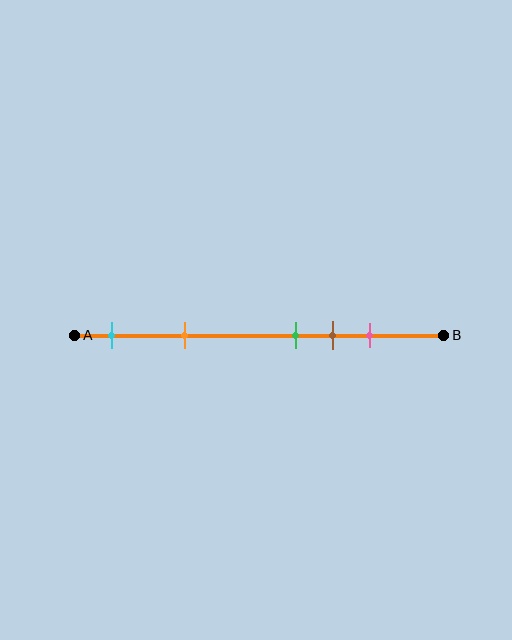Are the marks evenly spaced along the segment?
No, the marks are not evenly spaced.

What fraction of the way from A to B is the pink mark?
The pink mark is approximately 80% (0.8) of the way from A to B.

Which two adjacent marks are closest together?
The green and brown marks are the closest adjacent pair.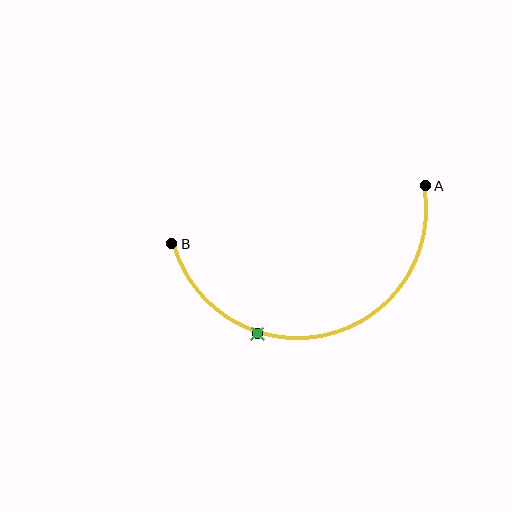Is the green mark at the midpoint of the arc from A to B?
No. The green mark lies on the arc but is closer to endpoint B. The arc midpoint would be at the point on the curve equidistant along the arc from both A and B.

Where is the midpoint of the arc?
The arc midpoint is the point on the curve farthest from the straight line joining A and B. It sits below that line.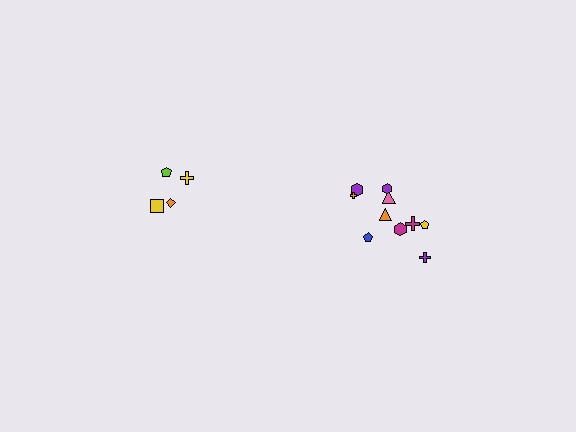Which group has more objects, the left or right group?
The right group.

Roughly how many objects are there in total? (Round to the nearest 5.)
Roughly 15 objects in total.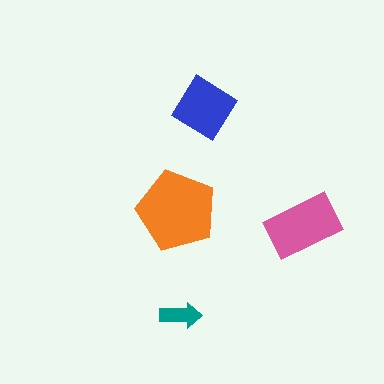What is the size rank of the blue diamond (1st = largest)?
3rd.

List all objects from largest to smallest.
The orange pentagon, the pink rectangle, the blue diamond, the teal arrow.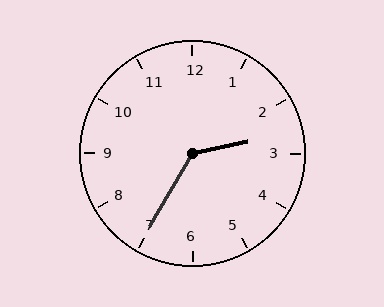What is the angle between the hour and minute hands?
Approximately 132 degrees.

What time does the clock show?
2:35.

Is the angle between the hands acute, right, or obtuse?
It is obtuse.